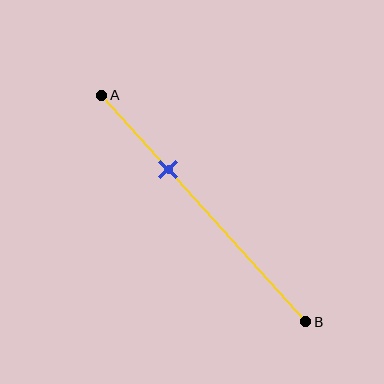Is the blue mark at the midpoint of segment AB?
No, the mark is at about 35% from A, not at the 50% midpoint.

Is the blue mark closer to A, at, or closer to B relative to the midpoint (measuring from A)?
The blue mark is closer to point A than the midpoint of segment AB.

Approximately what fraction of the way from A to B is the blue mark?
The blue mark is approximately 35% of the way from A to B.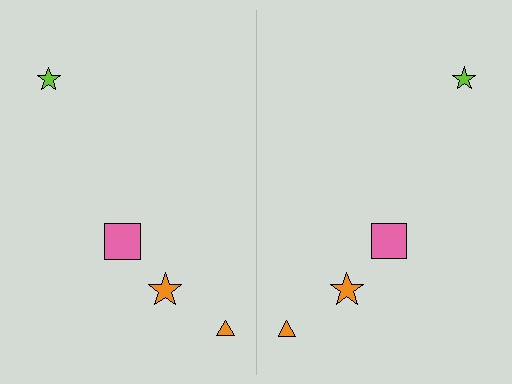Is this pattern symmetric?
Yes, this pattern has bilateral (reflection) symmetry.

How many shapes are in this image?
There are 8 shapes in this image.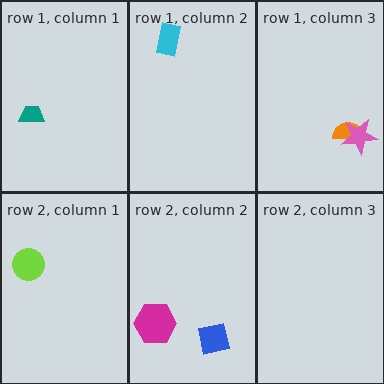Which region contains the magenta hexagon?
The row 2, column 2 region.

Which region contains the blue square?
The row 2, column 2 region.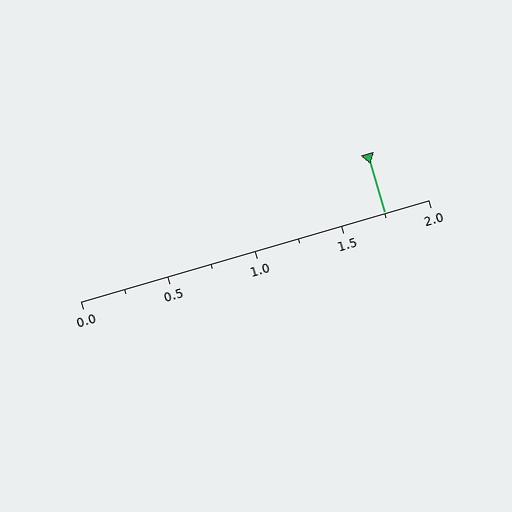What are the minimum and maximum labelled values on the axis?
The axis runs from 0.0 to 2.0.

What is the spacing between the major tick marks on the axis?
The major ticks are spaced 0.5 apart.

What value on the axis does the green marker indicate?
The marker indicates approximately 1.75.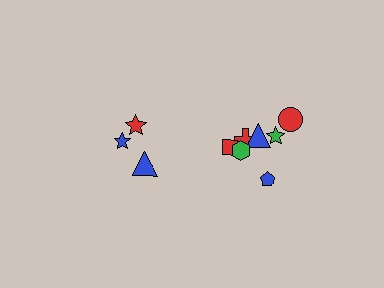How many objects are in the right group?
There are 7 objects.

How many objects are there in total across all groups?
There are 10 objects.